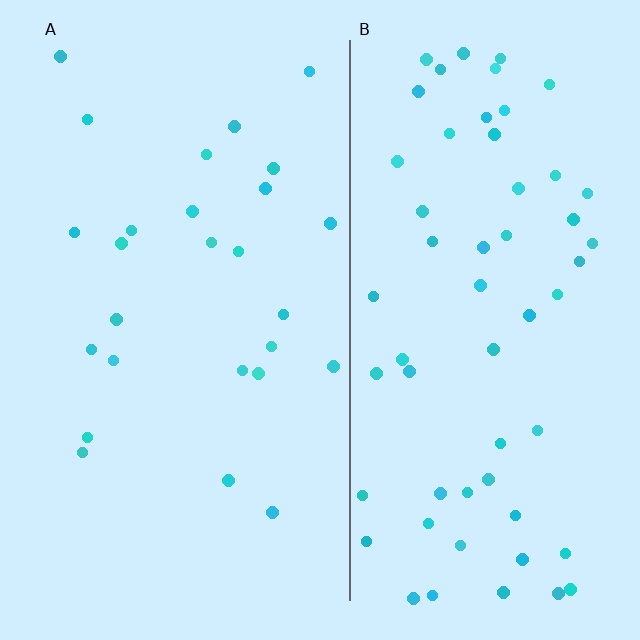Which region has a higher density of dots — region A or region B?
B (the right).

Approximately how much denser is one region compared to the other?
Approximately 2.2× — region B over region A.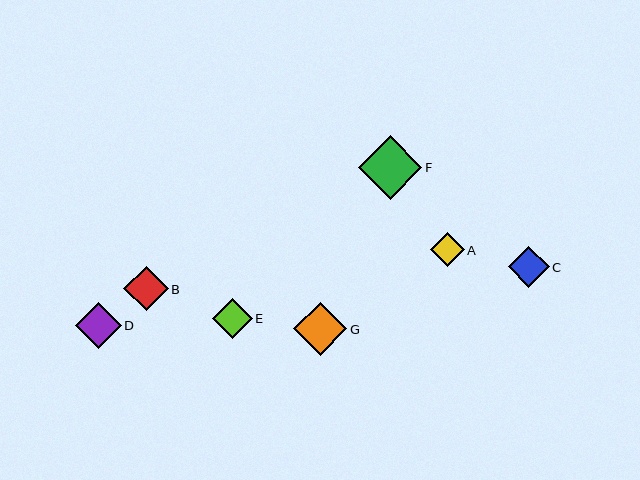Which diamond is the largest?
Diamond F is the largest with a size of approximately 64 pixels.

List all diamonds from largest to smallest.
From largest to smallest: F, G, D, B, C, E, A.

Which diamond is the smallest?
Diamond A is the smallest with a size of approximately 34 pixels.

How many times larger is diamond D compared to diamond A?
Diamond D is approximately 1.3 times the size of diamond A.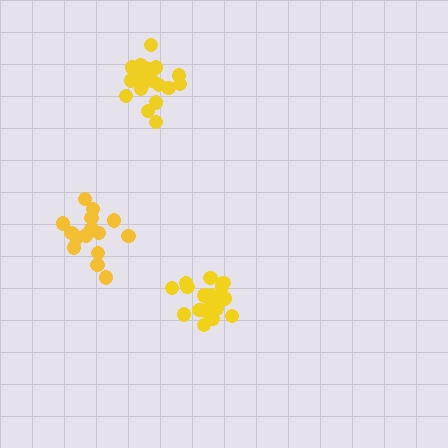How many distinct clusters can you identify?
There are 3 distinct clusters.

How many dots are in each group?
Group 1: 21 dots, Group 2: 15 dots, Group 3: 20 dots (56 total).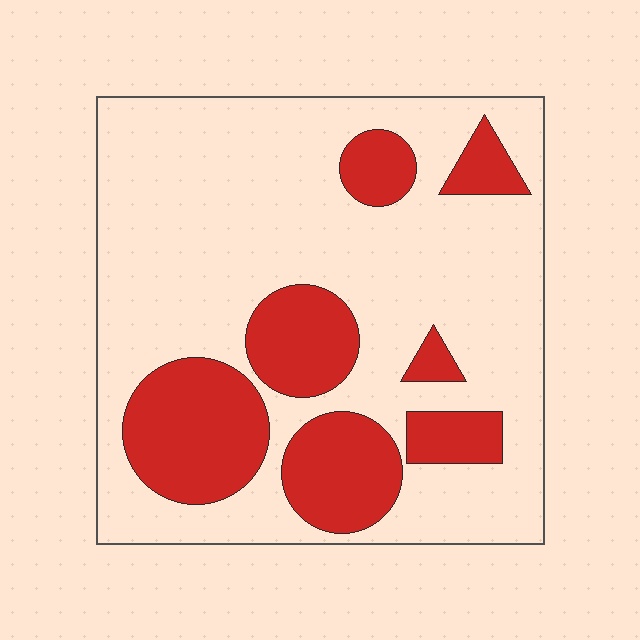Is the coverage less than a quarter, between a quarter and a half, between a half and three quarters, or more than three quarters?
Between a quarter and a half.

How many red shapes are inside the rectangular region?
7.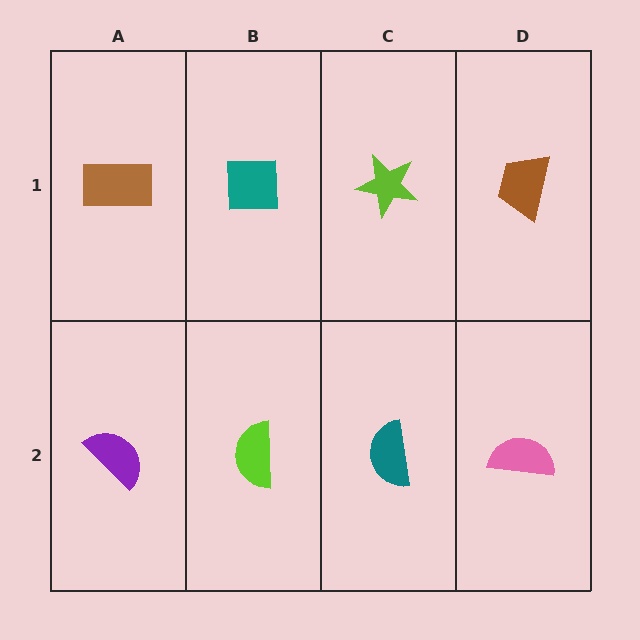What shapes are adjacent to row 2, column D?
A brown trapezoid (row 1, column D), a teal semicircle (row 2, column C).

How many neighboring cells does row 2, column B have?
3.